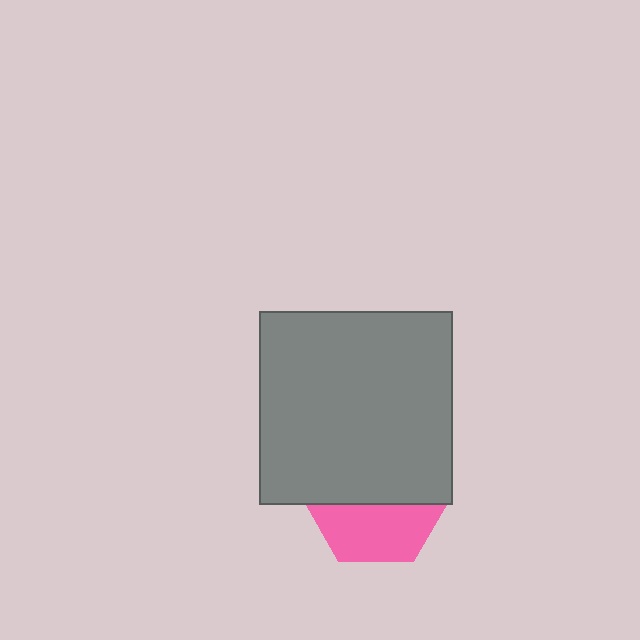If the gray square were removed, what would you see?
You would see the complete pink hexagon.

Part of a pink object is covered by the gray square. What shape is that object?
It is a hexagon.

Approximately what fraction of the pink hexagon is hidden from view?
Roughly 59% of the pink hexagon is hidden behind the gray square.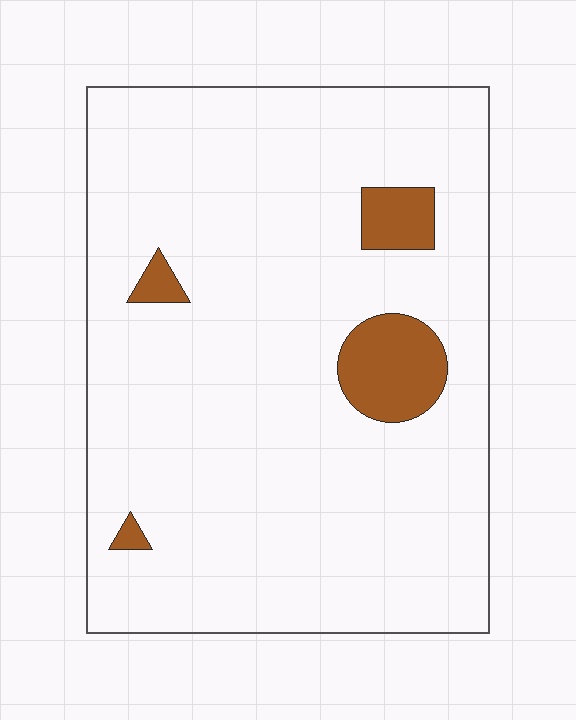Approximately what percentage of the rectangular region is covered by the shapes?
Approximately 10%.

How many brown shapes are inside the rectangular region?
4.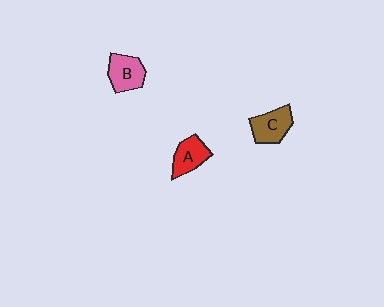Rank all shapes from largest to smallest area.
From largest to smallest: C (brown), B (pink), A (red).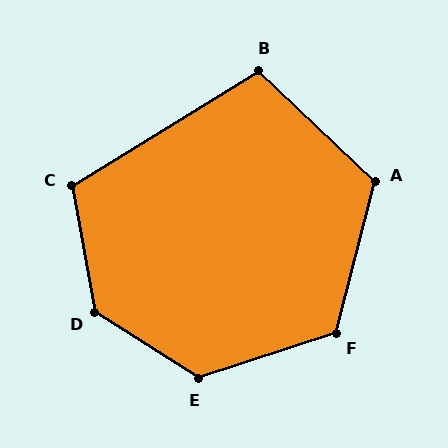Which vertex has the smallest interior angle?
B, at approximately 105 degrees.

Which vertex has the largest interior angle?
D, at approximately 133 degrees.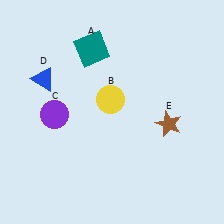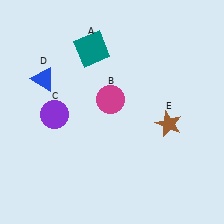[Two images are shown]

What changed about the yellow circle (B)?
In Image 1, B is yellow. In Image 2, it changed to magenta.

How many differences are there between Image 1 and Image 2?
There is 1 difference between the two images.